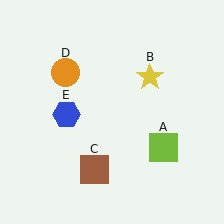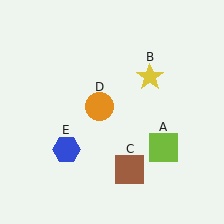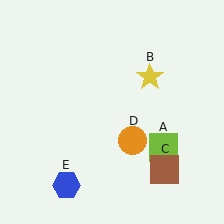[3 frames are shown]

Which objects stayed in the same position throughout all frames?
Lime square (object A) and yellow star (object B) remained stationary.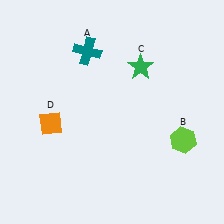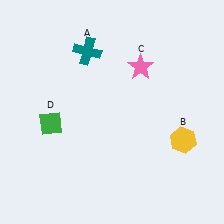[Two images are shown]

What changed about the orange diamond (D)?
In Image 1, D is orange. In Image 2, it changed to green.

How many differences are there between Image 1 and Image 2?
There are 3 differences between the two images.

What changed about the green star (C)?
In Image 1, C is green. In Image 2, it changed to pink.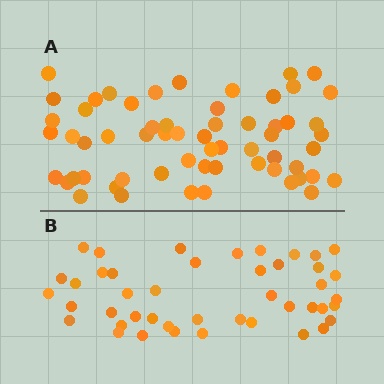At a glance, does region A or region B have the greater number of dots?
Region A (the top region) has more dots.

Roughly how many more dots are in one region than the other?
Region A has approximately 15 more dots than region B.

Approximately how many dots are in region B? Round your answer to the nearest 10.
About 40 dots. (The exact count is 44, which rounds to 40.)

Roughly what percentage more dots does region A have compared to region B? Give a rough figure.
About 35% more.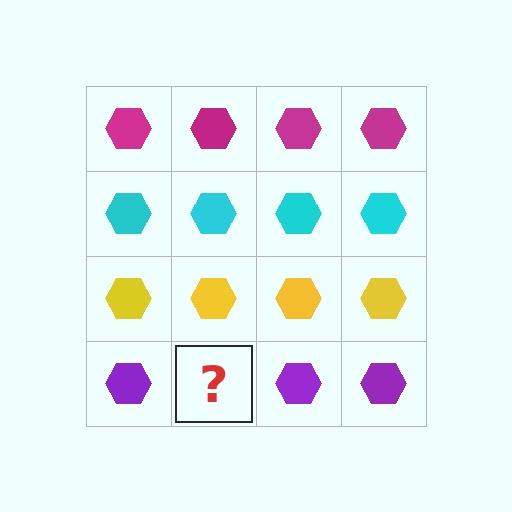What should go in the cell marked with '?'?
The missing cell should contain a purple hexagon.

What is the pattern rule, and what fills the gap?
The rule is that each row has a consistent color. The gap should be filled with a purple hexagon.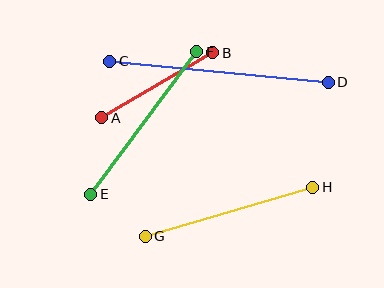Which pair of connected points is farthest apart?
Points C and D are farthest apart.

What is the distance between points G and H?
The distance is approximately 175 pixels.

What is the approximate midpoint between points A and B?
The midpoint is at approximately (157, 85) pixels.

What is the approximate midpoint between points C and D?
The midpoint is at approximately (219, 72) pixels.